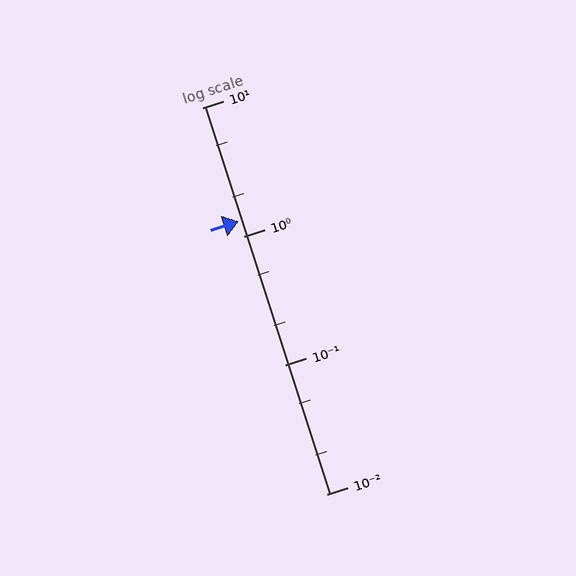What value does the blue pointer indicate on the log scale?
The pointer indicates approximately 1.3.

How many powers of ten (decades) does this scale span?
The scale spans 3 decades, from 0.01 to 10.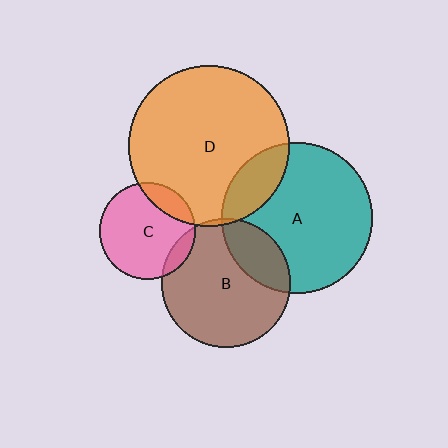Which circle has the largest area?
Circle D (orange).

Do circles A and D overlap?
Yes.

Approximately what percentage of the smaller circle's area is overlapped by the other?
Approximately 15%.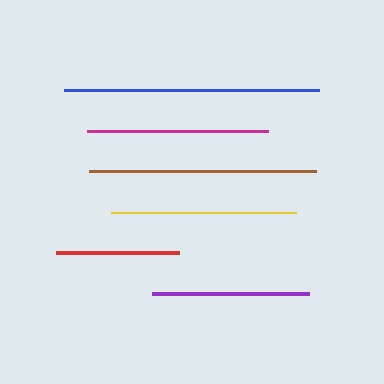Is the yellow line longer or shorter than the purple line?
The yellow line is longer than the purple line.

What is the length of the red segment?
The red segment is approximately 124 pixels long.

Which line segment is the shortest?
The red line is the shortest at approximately 124 pixels.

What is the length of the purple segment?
The purple segment is approximately 158 pixels long.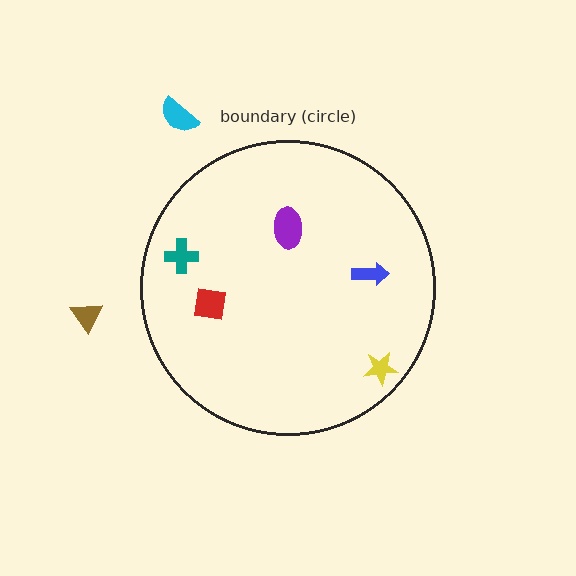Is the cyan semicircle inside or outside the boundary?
Outside.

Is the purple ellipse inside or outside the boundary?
Inside.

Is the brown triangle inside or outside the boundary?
Outside.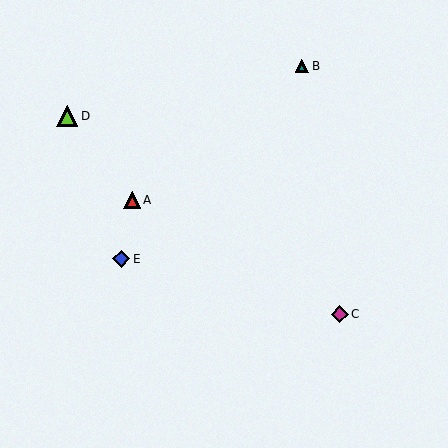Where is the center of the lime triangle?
The center of the lime triangle is at (67, 116).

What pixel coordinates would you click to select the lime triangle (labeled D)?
Click at (67, 116) to select the lime triangle D.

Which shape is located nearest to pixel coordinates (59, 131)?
The lime triangle (labeled D) at (67, 116) is nearest to that location.